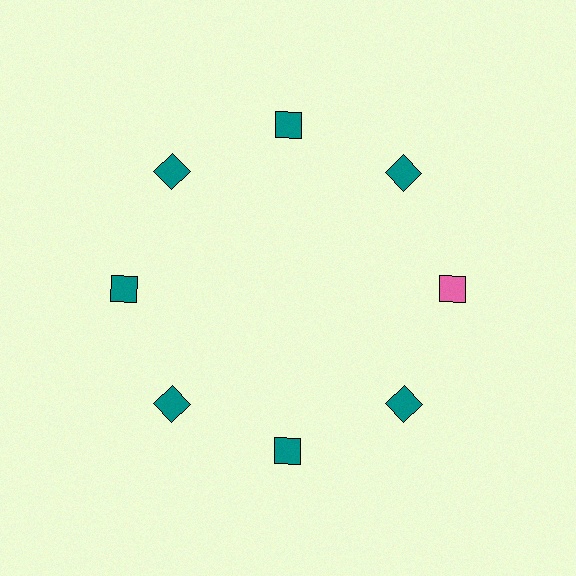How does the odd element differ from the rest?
It has a different color: pink instead of teal.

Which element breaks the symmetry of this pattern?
The pink square at roughly the 3 o'clock position breaks the symmetry. All other shapes are teal squares.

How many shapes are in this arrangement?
There are 8 shapes arranged in a ring pattern.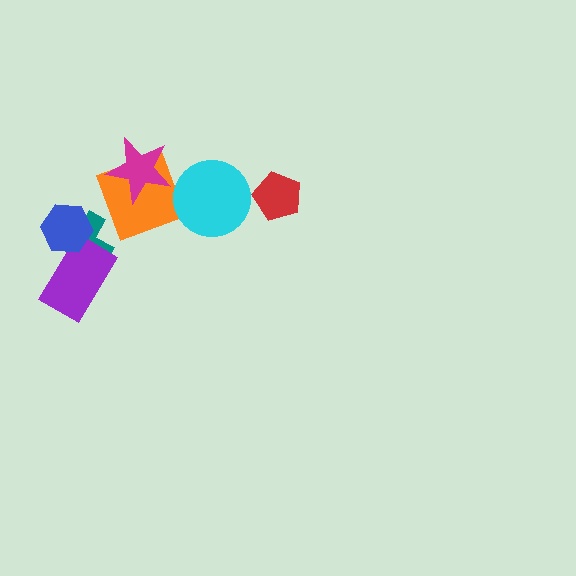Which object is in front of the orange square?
The magenta star is in front of the orange square.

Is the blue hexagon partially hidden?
No, no other shape covers it.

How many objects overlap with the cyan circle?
0 objects overlap with the cyan circle.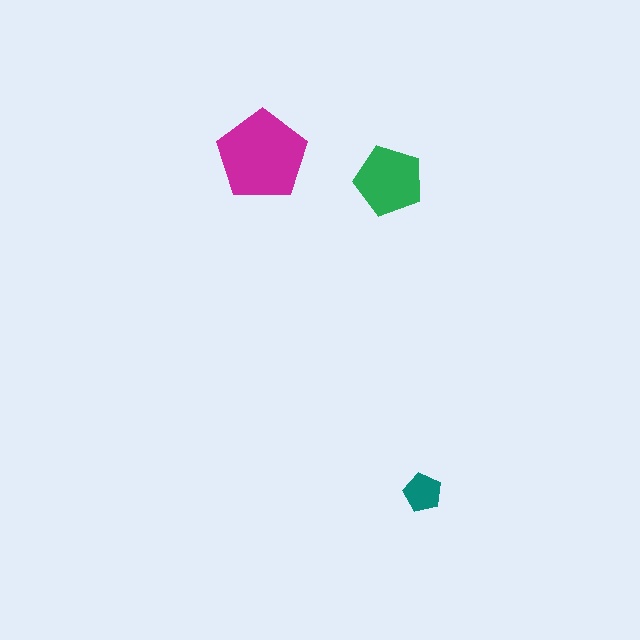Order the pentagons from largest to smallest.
the magenta one, the green one, the teal one.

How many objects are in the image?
There are 3 objects in the image.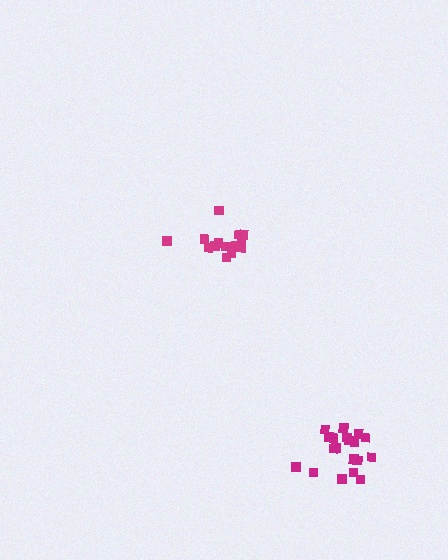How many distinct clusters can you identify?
There are 2 distinct clusters.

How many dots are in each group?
Group 1: 14 dots, Group 2: 19 dots (33 total).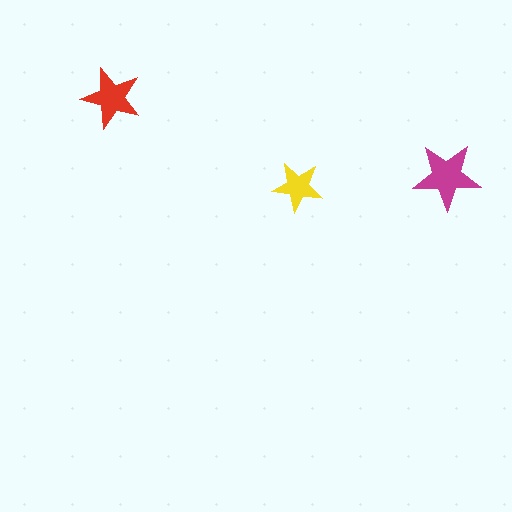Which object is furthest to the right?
The magenta star is rightmost.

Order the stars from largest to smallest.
the magenta one, the red one, the yellow one.